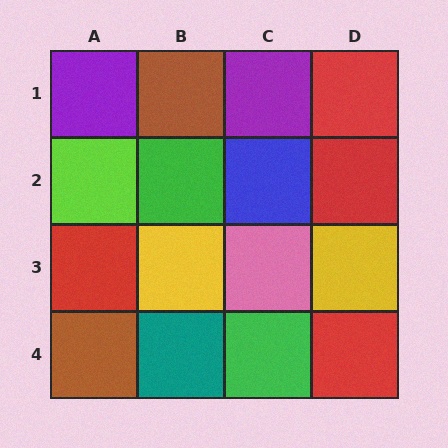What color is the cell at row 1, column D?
Red.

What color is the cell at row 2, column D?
Red.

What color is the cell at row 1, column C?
Purple.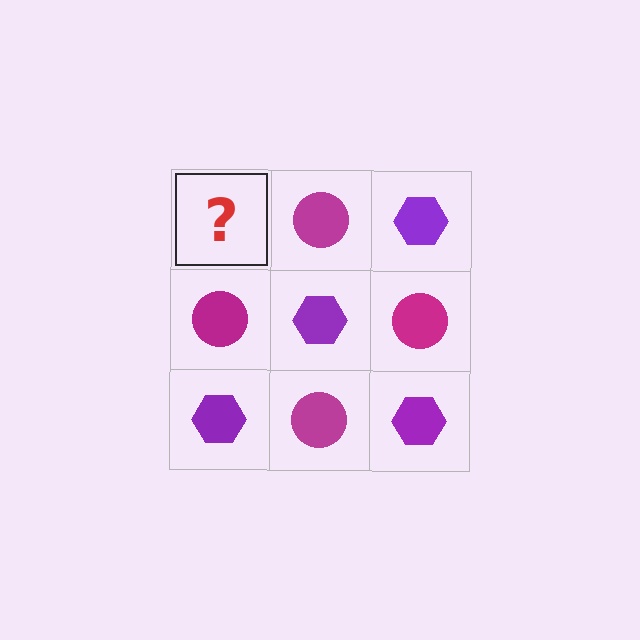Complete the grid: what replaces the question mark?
The question mark should be replaced with a purple hexagon.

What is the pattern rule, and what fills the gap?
The rule is that it alternates purple hexagon and magenta circle in a checkerboard pattern. The gap should be filled with a purple hexagon.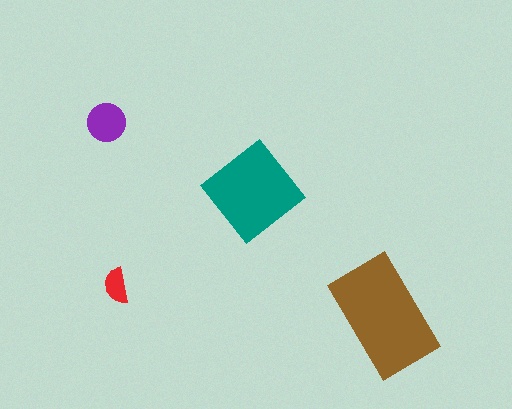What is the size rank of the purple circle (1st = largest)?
3rd.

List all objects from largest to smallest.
The brown rectangle, the teal diamond, the purple circle, the red semicircle.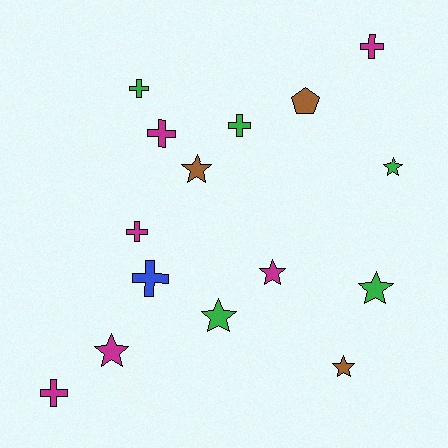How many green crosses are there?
There are 2 green crosses.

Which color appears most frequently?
Magenta, with 6 objects.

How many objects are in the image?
There are 15 objects.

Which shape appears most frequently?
Star, with 7 objects.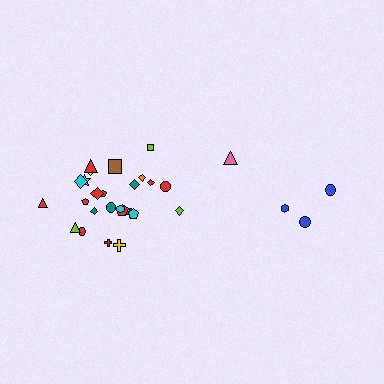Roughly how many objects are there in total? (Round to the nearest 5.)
Roughly 30 objects in total.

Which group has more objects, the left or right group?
The left group.